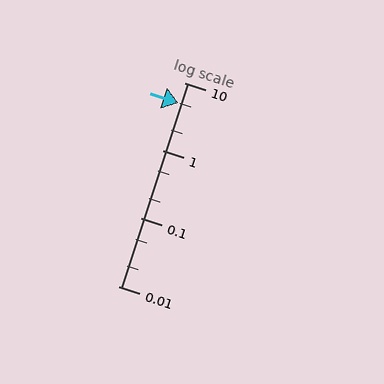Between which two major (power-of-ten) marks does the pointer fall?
The pointer is between 1 and 10.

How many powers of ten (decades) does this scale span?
The scale spans 3 decades, from 0.01 to 10.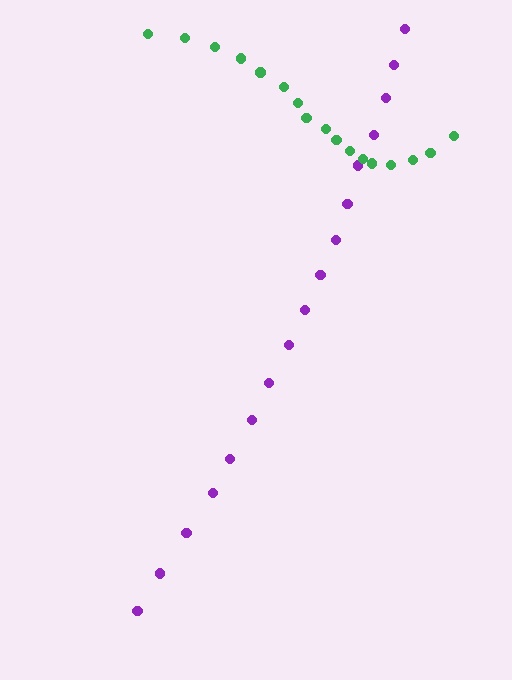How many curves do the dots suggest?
There are 2 distinct paths.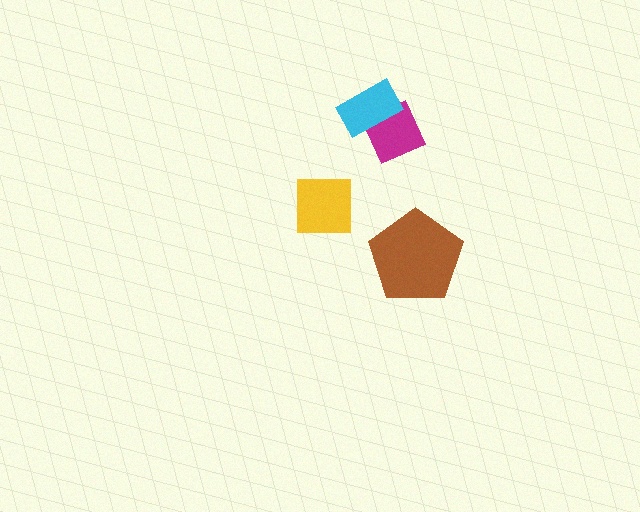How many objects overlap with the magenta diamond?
1 object overlaps with the magenta diamond.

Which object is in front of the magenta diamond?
The cyan rectangle is in front of the magenta diamond.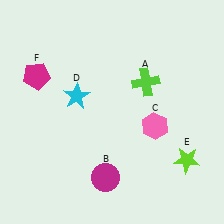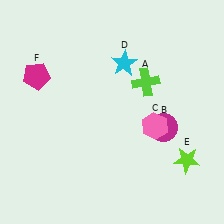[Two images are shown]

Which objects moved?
The objects that moved are: the magenta circle (B), the cyan star (D).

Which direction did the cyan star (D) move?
The cyan star (D) moved right.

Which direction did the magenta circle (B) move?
The magenta circle (B) moved right.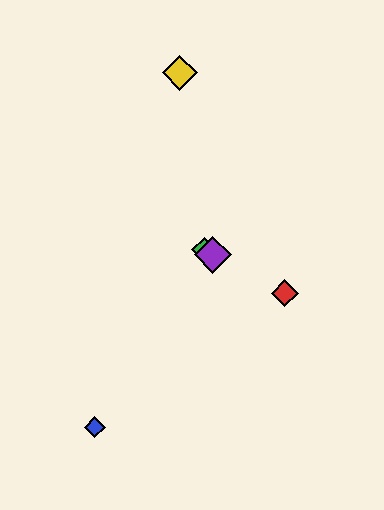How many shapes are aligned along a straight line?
3 shapes (the red diamond, the green diamond, the purple diamond) are aligned along a straight line.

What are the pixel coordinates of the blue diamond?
The blue diamond is at (95, 427).